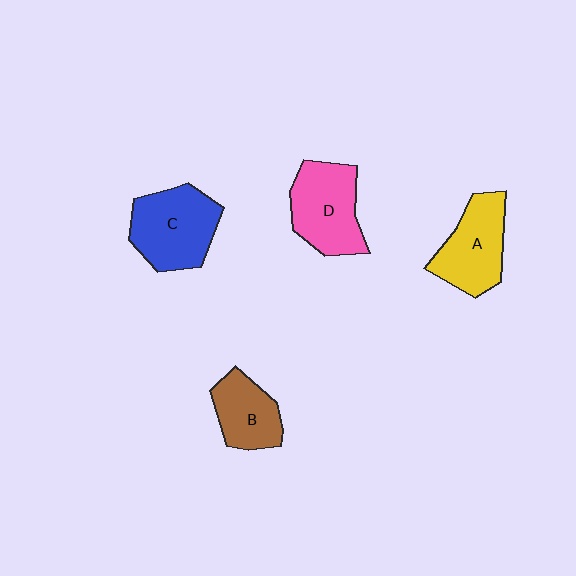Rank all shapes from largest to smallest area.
From largest to smallest: C (blue), D (pink), A (yellow), B (brown).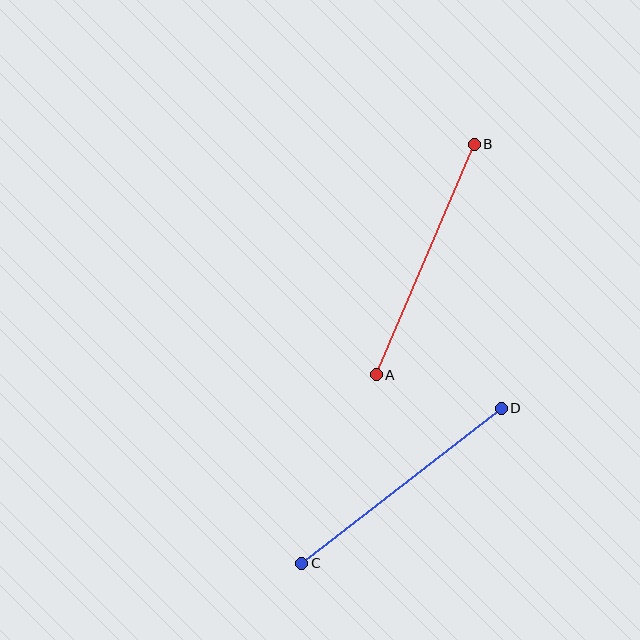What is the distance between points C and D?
The distance is approximately 252 pixels.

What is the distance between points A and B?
The distance is approximately 251 pixels.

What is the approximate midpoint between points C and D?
The midpoint is at approximately (401, 486) pixels.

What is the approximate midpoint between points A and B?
The midpoint is at approximately (425, 260) pixels.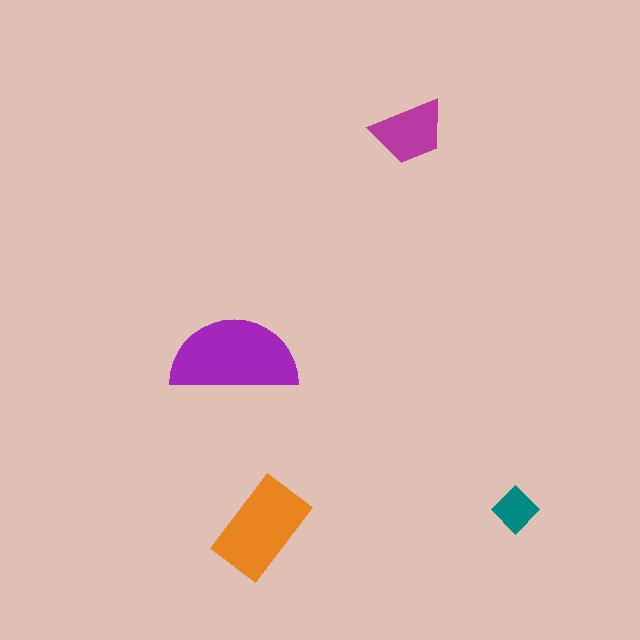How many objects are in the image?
There are 4 objects in the image.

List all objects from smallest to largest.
The teal diamond, the magenta trapezoid, the orange rectangle, the purple semicircle.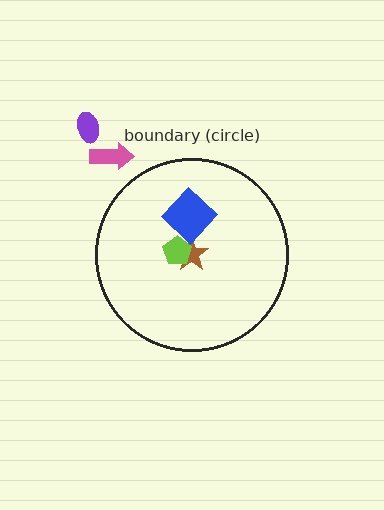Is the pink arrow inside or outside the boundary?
Outside.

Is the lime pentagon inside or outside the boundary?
Inside.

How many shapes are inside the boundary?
3 inside, 2 outside.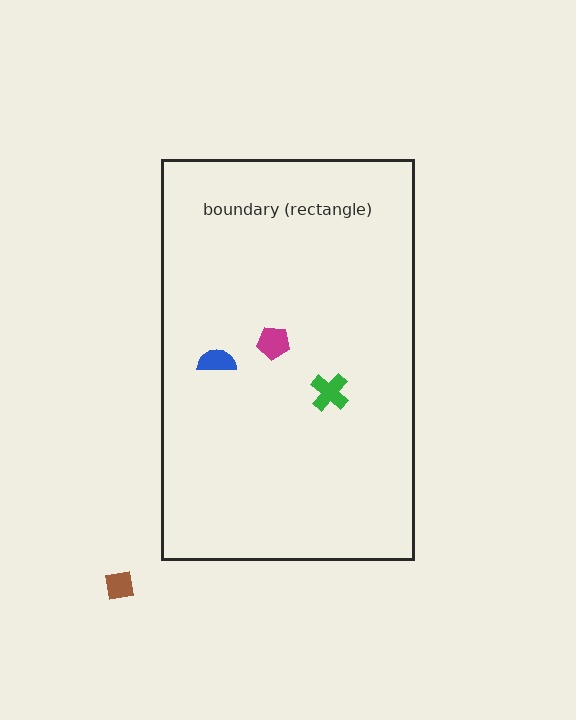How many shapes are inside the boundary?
3 inside, 1 outside.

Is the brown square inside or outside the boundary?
Outside.